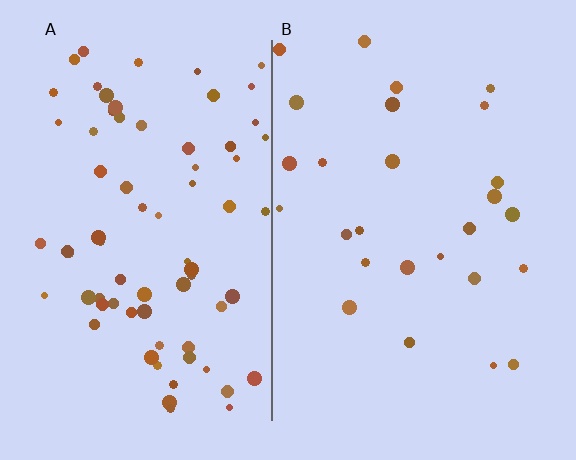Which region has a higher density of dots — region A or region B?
A (the left).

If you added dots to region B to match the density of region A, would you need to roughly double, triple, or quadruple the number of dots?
Approximately triple.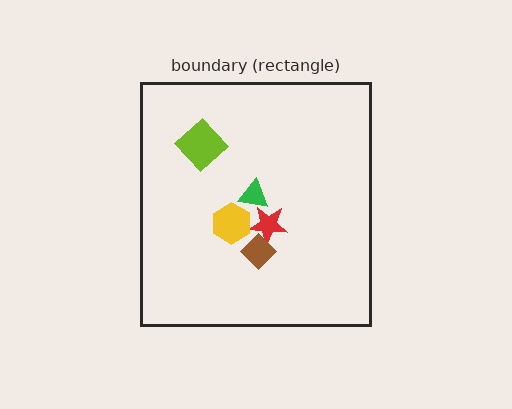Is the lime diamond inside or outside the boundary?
Inside.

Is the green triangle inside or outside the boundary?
Inside.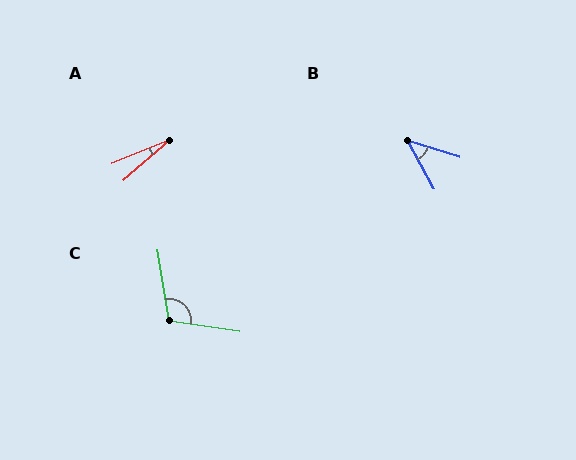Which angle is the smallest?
A, at approximately 18 degrees.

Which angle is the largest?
C, at approximately 108 degrees.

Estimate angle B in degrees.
Approximately 44 degrees.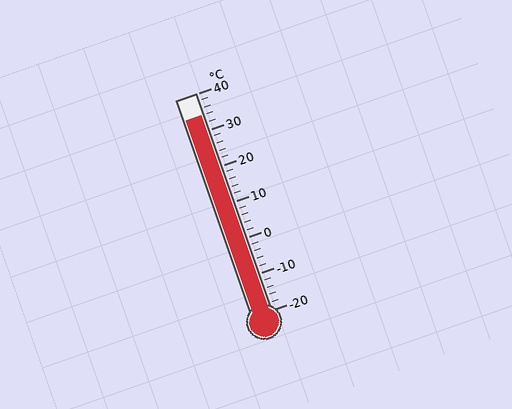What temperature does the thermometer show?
The thermometer shows approximately 34°C.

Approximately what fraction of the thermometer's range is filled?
The thermometer is filled to approximately 90% of its range.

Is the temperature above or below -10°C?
The temperature is above -10°C.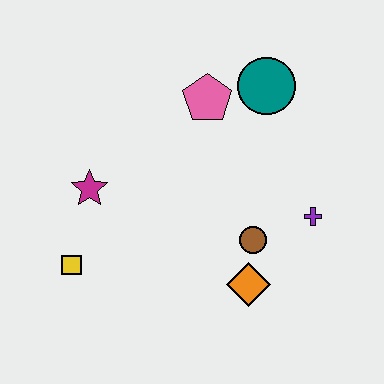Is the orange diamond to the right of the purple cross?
No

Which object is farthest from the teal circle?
The yellow square is farthest from the teal circle.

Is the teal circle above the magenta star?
Yes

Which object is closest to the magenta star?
The yellow square is closest to the magenta star.